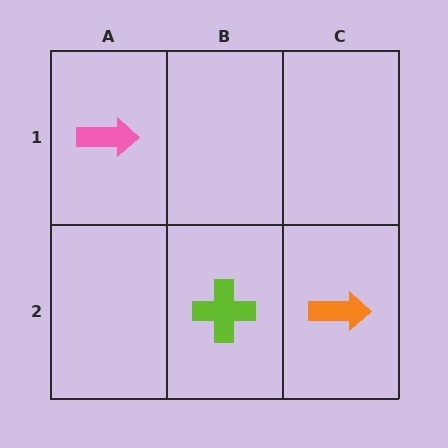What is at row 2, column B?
A lime cross.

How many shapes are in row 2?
2 shapes.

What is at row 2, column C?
An orange arrow.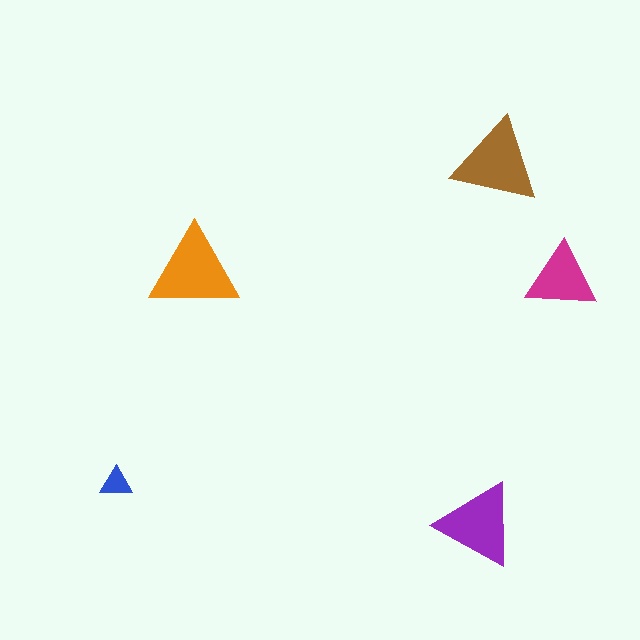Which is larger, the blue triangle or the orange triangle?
The orange one.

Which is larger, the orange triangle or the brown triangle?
The orange one.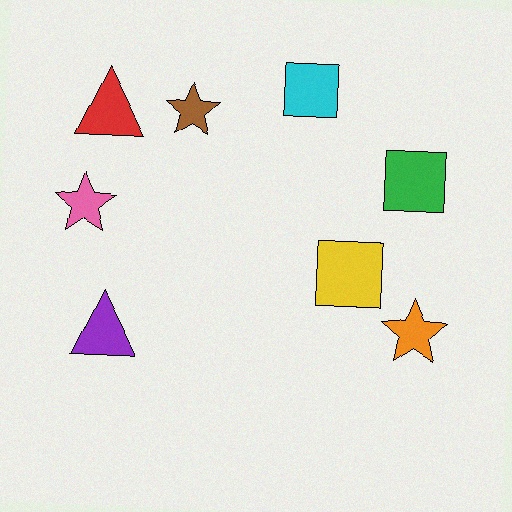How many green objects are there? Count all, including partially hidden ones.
There is 1 green object.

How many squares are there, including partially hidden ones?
There are 3 squares.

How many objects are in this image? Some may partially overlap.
There are 8 objects.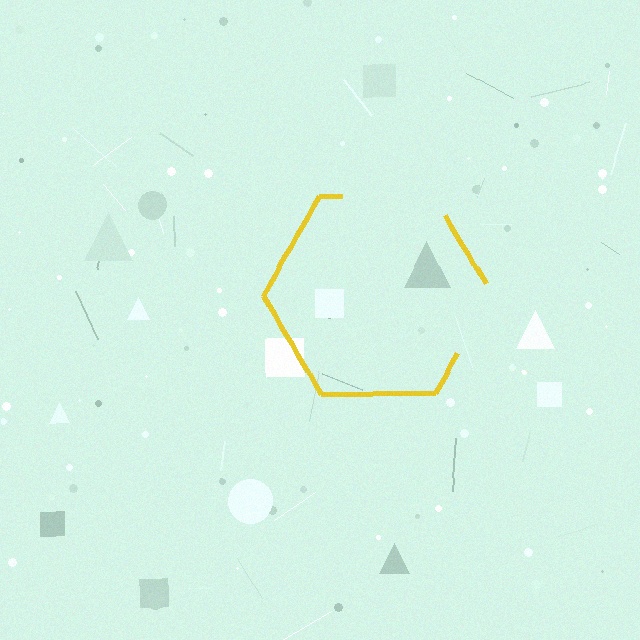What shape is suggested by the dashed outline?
The dashed outline suggests a hexagon.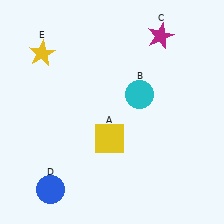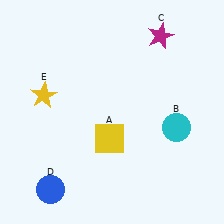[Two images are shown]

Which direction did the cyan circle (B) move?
The cyan circle (B) moved right.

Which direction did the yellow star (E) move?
The yellow star (E) moved down.